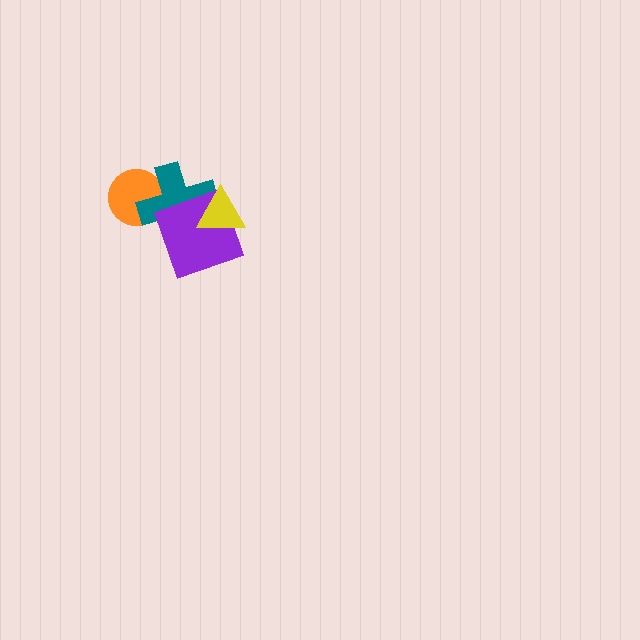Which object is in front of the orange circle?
The teal cross is in front of the orange circle.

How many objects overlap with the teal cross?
3 objects overlap with the teal cross.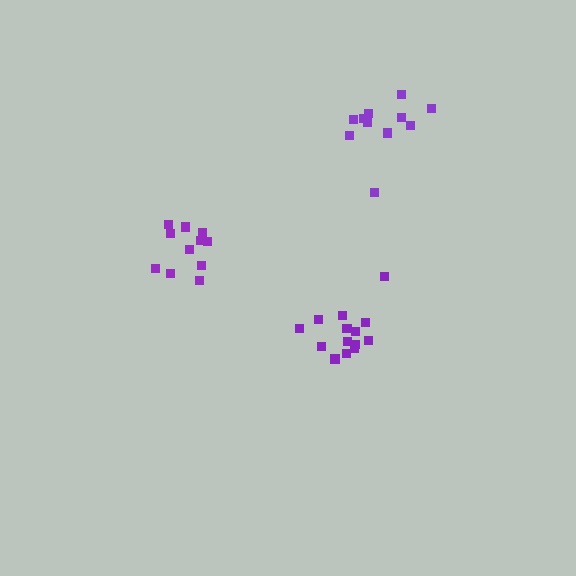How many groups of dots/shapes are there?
There are 3 groups.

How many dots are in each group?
Group 1: 14 dots, Group 2: 12 dots, Group 3: 12 dots (38 total).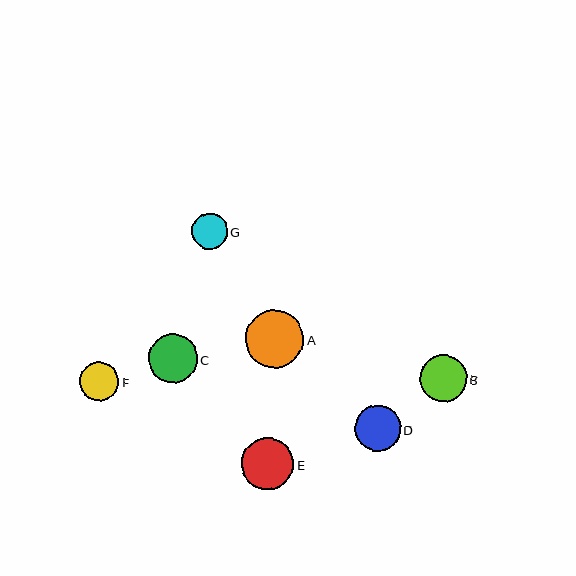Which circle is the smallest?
Circle G is the smallest with a size of approximately 36 pixels.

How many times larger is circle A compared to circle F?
Circle A is approximately 1.5 times the size of circle F.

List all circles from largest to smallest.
From largest to smallest: A, E, C, B, D, F, G.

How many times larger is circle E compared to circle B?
Circle E is approximately 1.1 times the size of circle B.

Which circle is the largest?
Circle A is the largest with a size of approximately 58 pixels.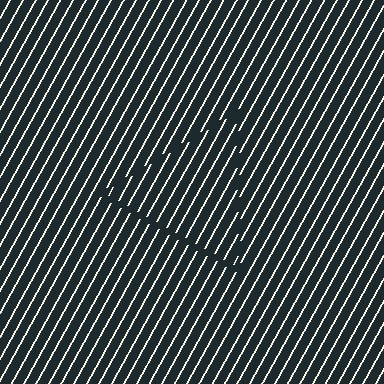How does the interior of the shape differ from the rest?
The interior of the shape contains the same grating, shifted by half a period — the contour is defined by the phase discontinuity where line-ends from the inner and outer gratings abut.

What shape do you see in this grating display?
An illusory triangle. The interior of the shape contains the same grating, shifted by half a period — the contour is defined by the phase discontinuity where line-ends from the inner and outer gratings abut.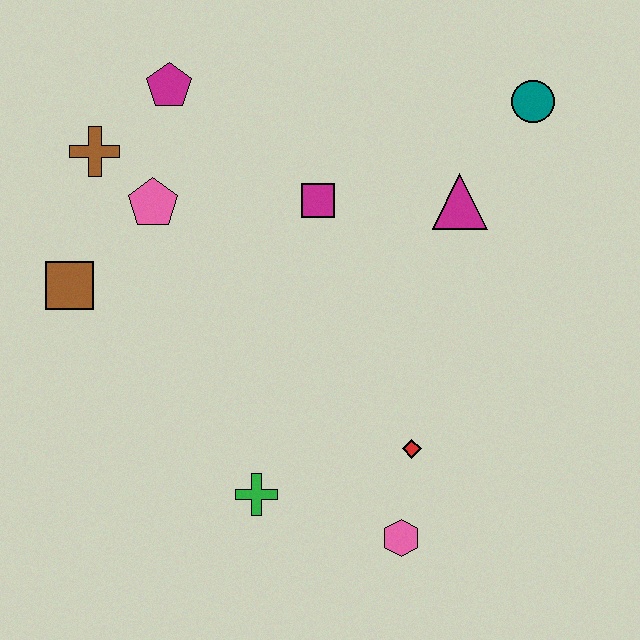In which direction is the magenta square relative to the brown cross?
The magenta square is to the right of the brown cross.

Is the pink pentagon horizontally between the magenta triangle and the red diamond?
No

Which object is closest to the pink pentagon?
The brown cross is closest to the pink pentagon.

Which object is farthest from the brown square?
The teal circle is farthest from the brown square.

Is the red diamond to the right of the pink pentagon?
Yes